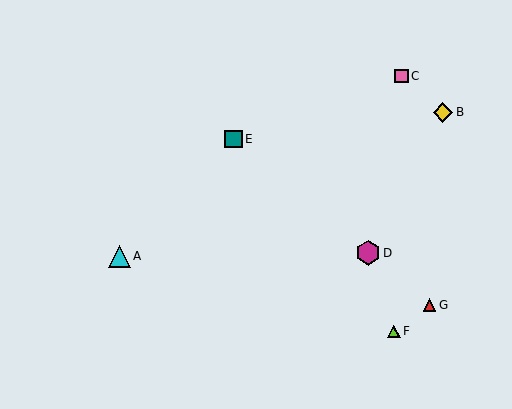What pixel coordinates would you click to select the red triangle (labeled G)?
Click at (429, 305) to select the red triangle G.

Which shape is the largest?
The magenta hexagon (labeled D) is the largest.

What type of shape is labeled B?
Shape B is a yellow diamond.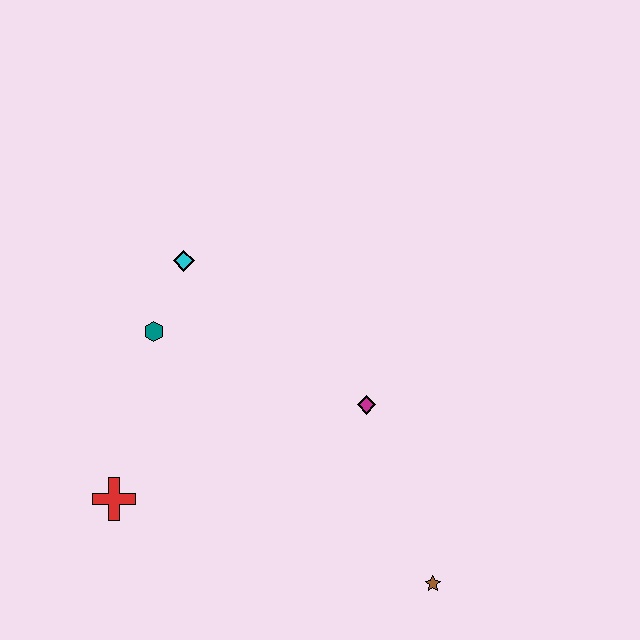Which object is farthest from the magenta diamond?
The red cross is farthest from the magenta diamond.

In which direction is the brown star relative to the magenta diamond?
The brown star is below the magenta diamond.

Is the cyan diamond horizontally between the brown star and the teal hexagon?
Yes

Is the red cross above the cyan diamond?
No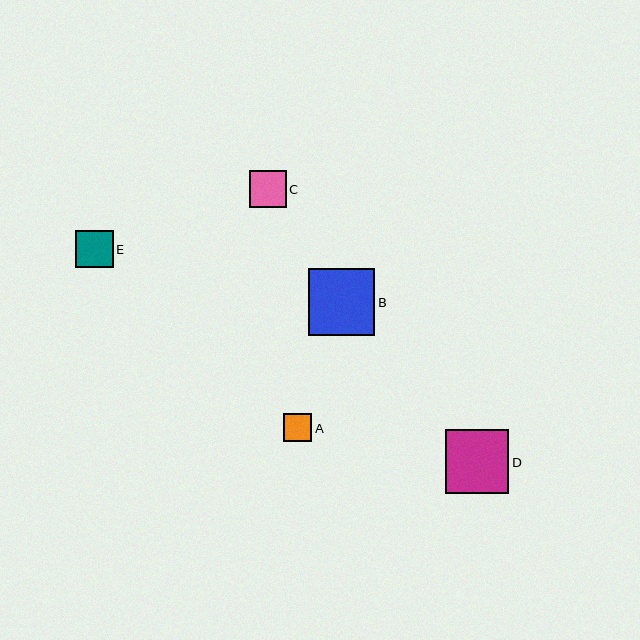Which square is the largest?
Square B is the largest with a size of approximately 67 pixels.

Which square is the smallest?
Square A is the smallest with a size of approximately 28 pixels.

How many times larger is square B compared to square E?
Square B is approximately 1.8 times the size of square E.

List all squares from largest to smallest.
From largest to smallest: B, D, E, C, A.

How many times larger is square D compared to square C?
Square D is approximately 1.7 times the size of square C.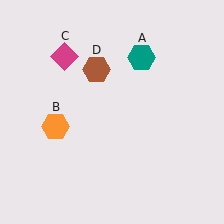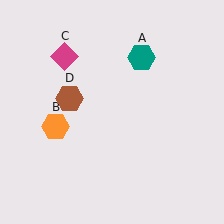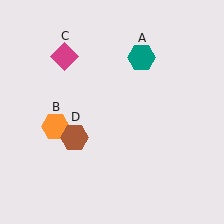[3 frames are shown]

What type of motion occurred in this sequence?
The brown hexagon (object D) rotated counterclockwise around the center of the scene.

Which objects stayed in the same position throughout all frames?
Teal hexagon (object A) and orange hexagon (object B) and magenta diamond (object C) remained stationary.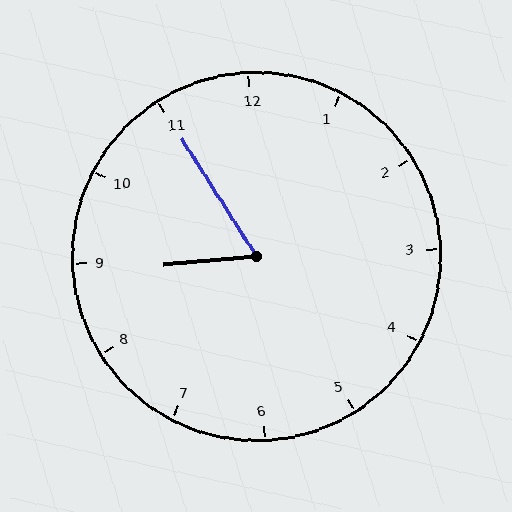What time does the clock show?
8:55.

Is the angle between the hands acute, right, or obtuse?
It is acute.